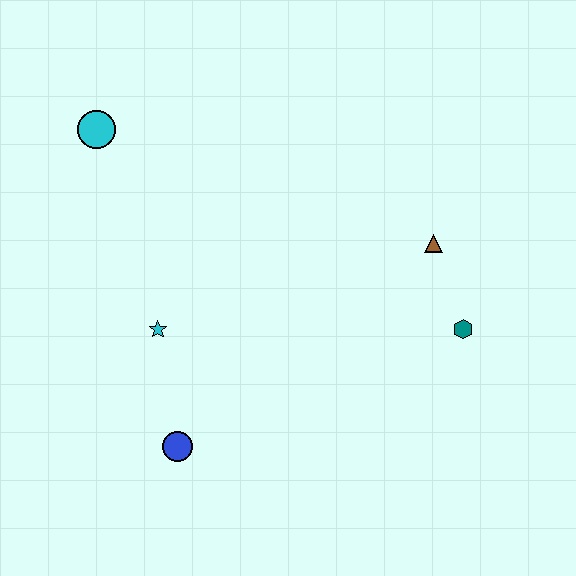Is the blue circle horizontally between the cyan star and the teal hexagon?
Yes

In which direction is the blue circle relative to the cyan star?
The blue circle is below the cyan star.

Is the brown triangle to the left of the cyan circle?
No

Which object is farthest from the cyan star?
The teal hexagon is farthest from the cyan star.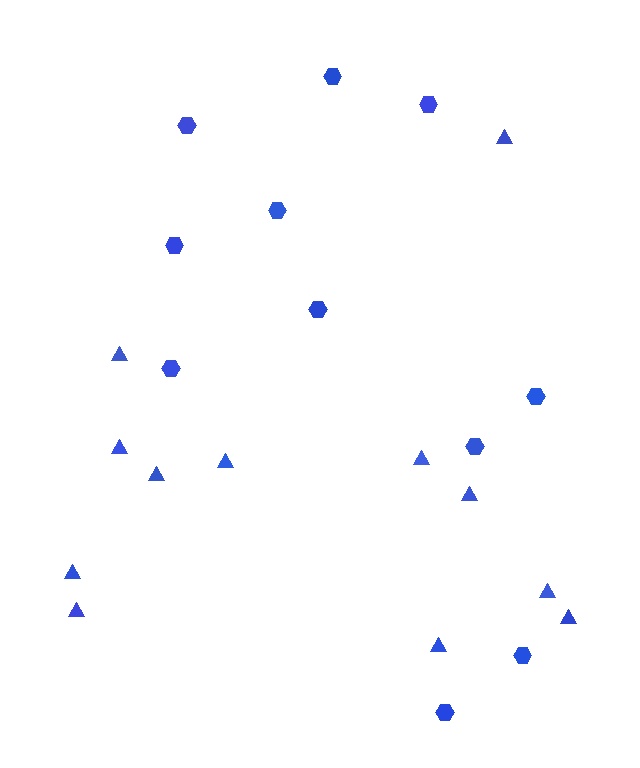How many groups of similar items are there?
There are 2 groups: one group of hexagons (11) and one group of triangles (12).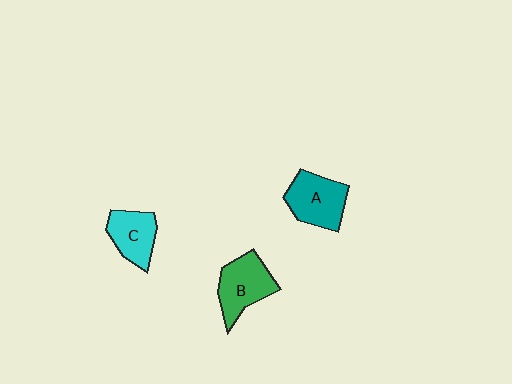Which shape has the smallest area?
Shape C (cyan).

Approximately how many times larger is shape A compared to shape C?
Approximately 1.2 times.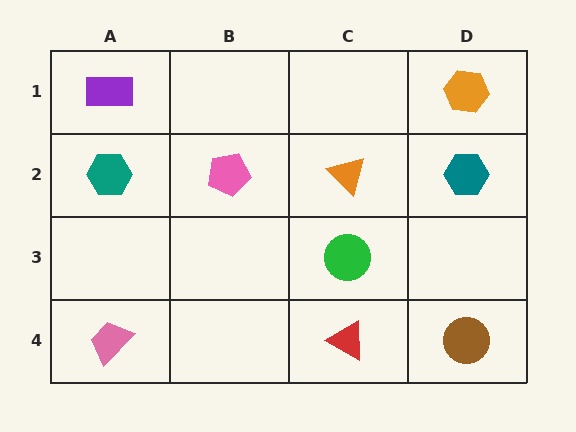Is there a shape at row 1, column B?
No, that cell is empty.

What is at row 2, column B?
A pink pentagon.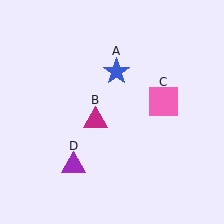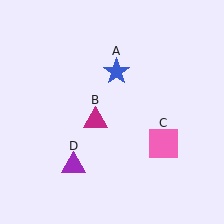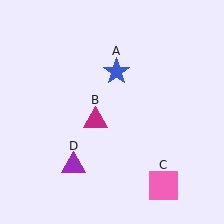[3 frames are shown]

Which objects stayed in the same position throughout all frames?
Blue star (object A) and magenta triangle (object B) and purple triangle (object D) remained stationary.